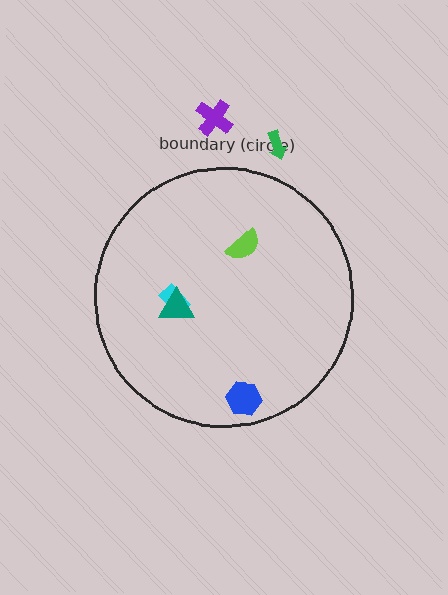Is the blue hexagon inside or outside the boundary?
Inside.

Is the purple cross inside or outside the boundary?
Outside.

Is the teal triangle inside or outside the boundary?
Inside.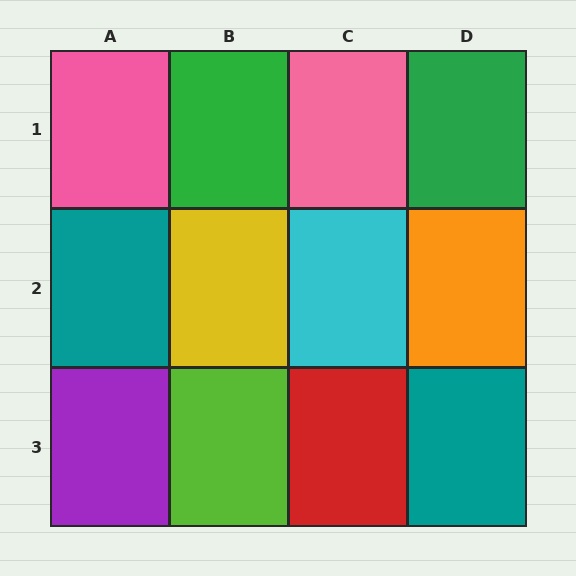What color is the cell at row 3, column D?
Teal.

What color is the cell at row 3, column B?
Lime.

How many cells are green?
2 cells are green.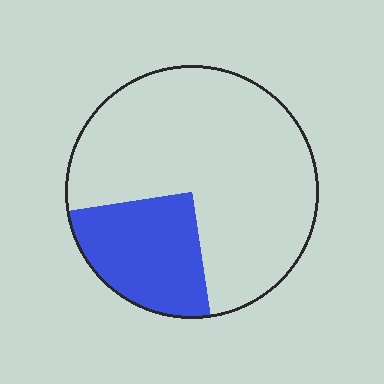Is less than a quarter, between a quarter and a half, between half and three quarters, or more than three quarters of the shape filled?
Between a quarter and a half.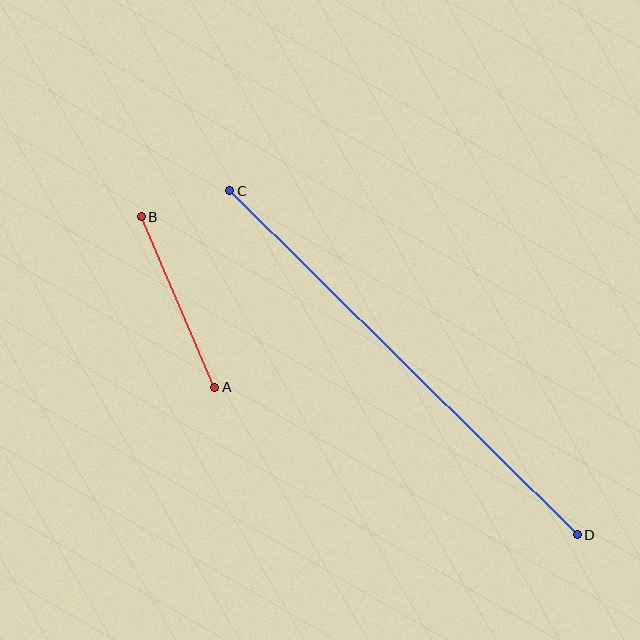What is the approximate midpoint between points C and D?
The midpoint is at approximately (403, 363) pixels.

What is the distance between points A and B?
The distance is approximately 186 pixels.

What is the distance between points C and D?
The distance is approximately 489 pixels.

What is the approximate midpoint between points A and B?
The midpoint is at approximately (178, 302) pixels.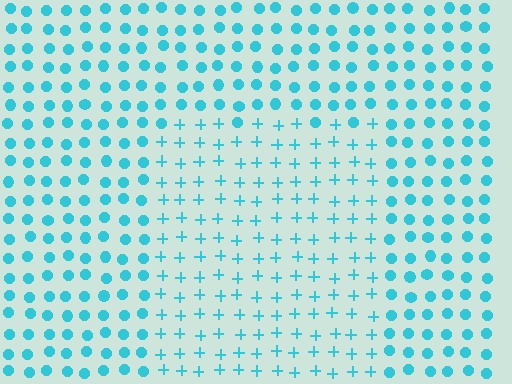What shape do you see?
I see a rectangle.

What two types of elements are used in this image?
The image uses plus signs inside the rectangle region and circles outside it.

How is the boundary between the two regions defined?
The boundary is defined by a change in element shape: plus signs inside vs. circles outside. All elements share the same color and spacing.